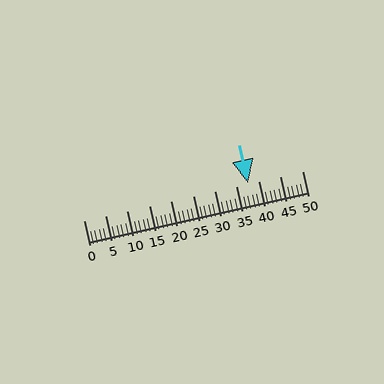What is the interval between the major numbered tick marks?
The major tick marks are spaced 5 units apart.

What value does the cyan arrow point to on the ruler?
The cyan arrow points to approximately 38.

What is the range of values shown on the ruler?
The ruler shows values from 0 to 50.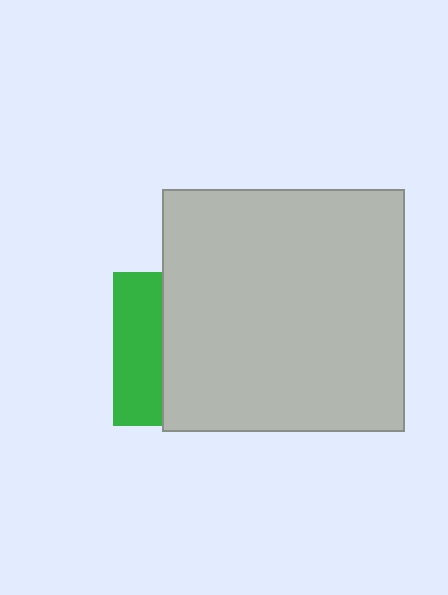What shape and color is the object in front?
The object in front is a light gray square.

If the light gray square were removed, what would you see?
You would see the complete green square.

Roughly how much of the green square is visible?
A small part of it is visible (roughly 31%).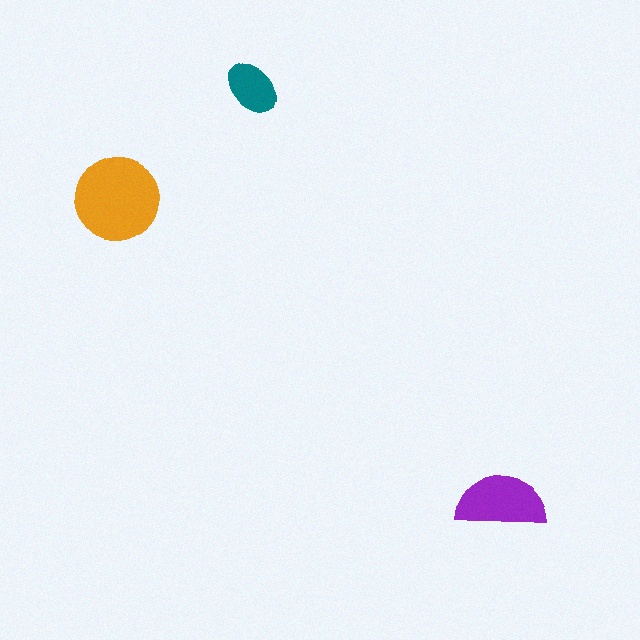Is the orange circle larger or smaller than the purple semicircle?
Larger.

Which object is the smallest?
The teal ellipse.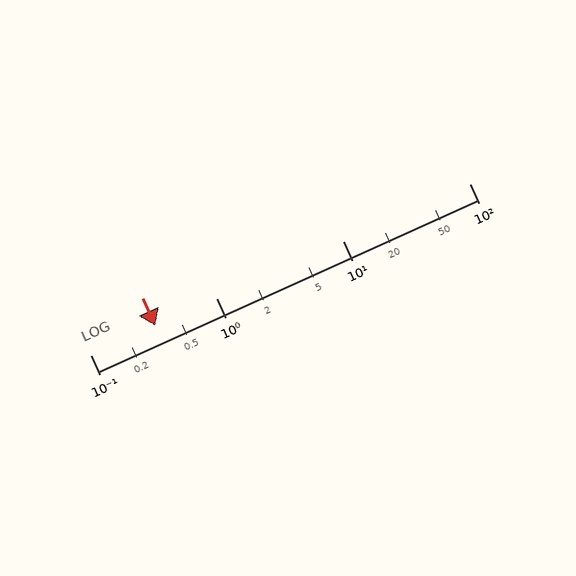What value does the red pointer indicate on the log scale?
The pointer indicates approximately 0.33.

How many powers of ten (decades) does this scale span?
The scale spans 3 decades, from 0.1 to 100.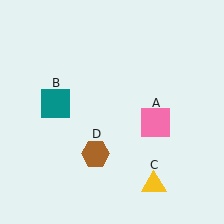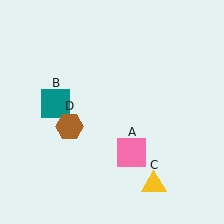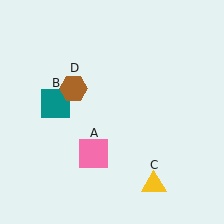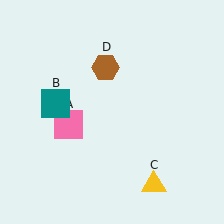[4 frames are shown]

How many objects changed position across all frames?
2 objects changed position: pink square (object A), brown hexagon (object D).